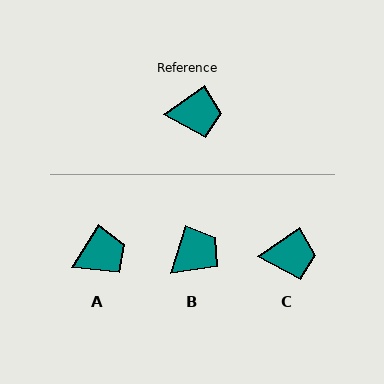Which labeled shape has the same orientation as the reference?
C.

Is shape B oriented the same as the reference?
No, it is off by about 38 degrees.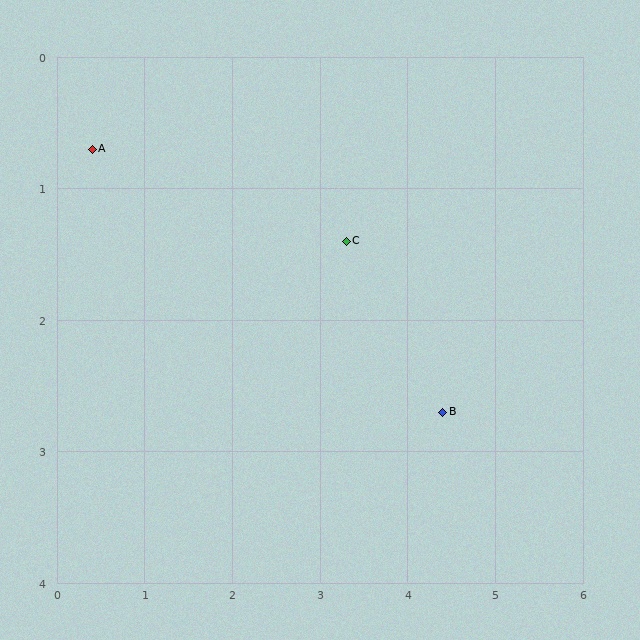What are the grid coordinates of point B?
Point B is at approximately (4.4, 2.7).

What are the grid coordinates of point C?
Point C is at approximately (3.3, 1.4).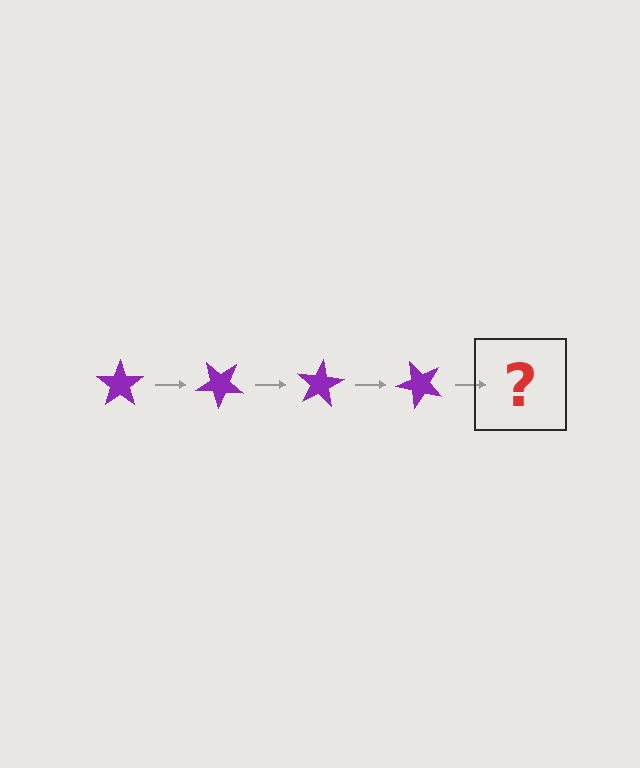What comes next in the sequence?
The next element should be a purple star rotated 160 degrees.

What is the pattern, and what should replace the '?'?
The pattern is that the star rotates 40 degrees each step. The '?' should be a purple star rotated 160 degrees.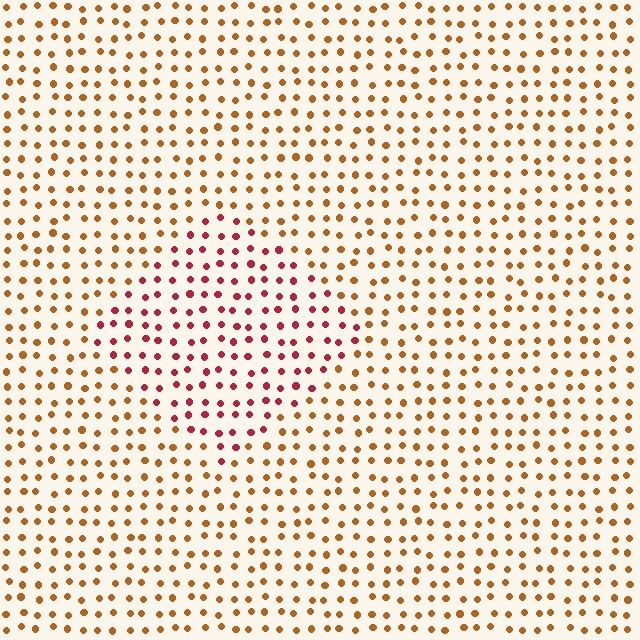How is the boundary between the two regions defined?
The boundary is defined purely by a slight shift in hue (about 40 degrees). Spacing, size, and orientation are identical on both sides.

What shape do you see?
I see a diamond.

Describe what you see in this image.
The image is filled with small brown elements in a uniform arrangement. A diamond-shaped region is visible where the elements are tinted to a slightly different hue, forming a subtle color boundary.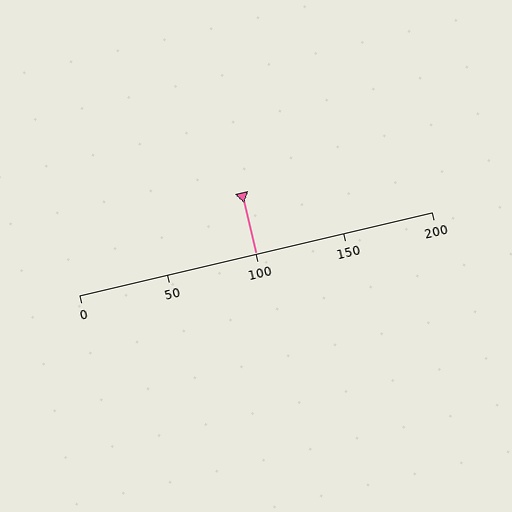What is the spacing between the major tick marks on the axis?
The major ticks are spaced 50 apart.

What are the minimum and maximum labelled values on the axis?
The axis runs from 0 to 200.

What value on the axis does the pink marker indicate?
The marker indicates approximately 100.